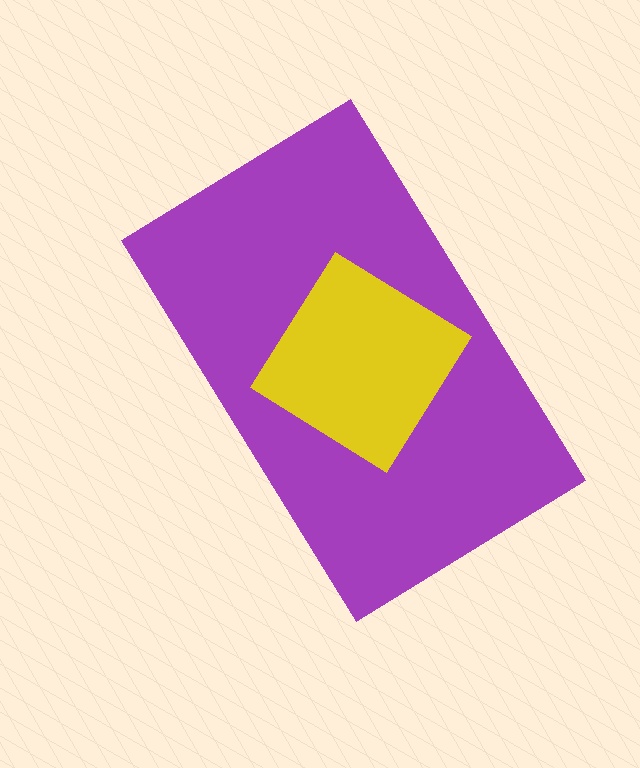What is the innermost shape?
The yellow diamond.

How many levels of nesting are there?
2.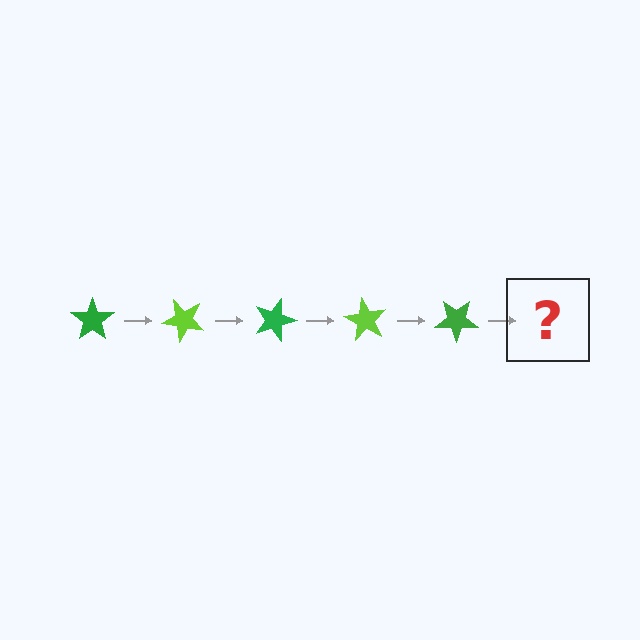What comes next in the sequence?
The next element should be a lime star, rotated 225 degrees from the start.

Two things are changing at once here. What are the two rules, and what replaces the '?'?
The two rules are that it rotates 45 degrees each step and the color cycles through green and lime. The '?' should be a lime star, rotated 225 degrees from the start.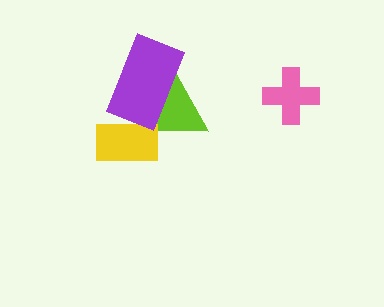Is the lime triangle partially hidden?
Yes, it is partially covered by another shape.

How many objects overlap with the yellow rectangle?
2 objects overlap with the yellow rectangle.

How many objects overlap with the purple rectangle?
2 objects overlap with the purple rectangle.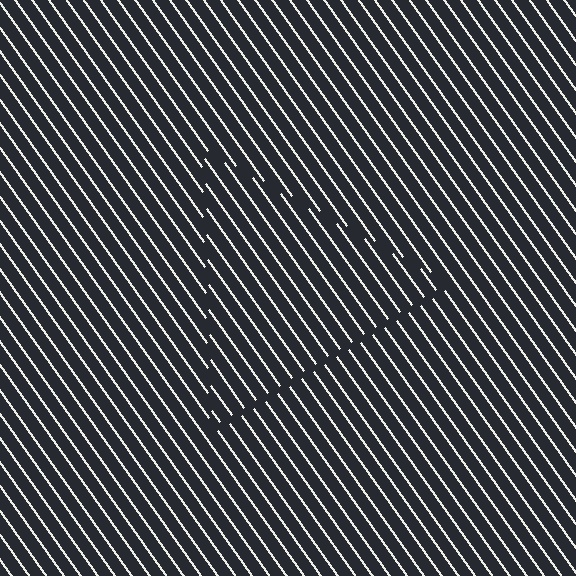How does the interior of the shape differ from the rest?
The interior of the shape contains the same grating, shifted by half a period — the contour is defined by the phase discontinuity where line-ends from the inner and outer gratings abut.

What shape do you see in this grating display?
An illusory triangle. The interior of the shape contains the same grating, shifted by half a period — the contour is defined by the phase discontinuity where line-ends from the inner and outer gratings abut.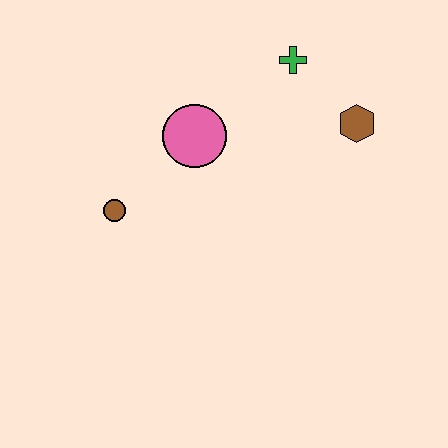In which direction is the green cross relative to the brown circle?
The green cross is to the right of the brown circle.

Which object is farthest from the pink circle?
The brown hexagon is farthest from the pink circle.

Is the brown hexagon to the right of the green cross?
Yes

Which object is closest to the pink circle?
The brown circle is closest to the pink circle.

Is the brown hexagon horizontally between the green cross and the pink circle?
No